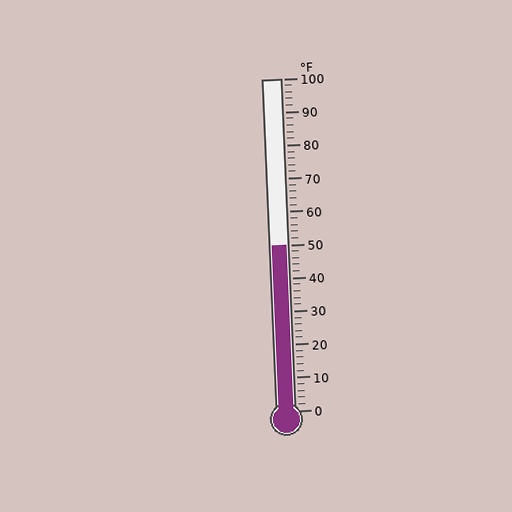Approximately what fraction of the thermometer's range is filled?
The thermometer is filled to approximately 50% of its range.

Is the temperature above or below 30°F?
The temperature is above 30°F.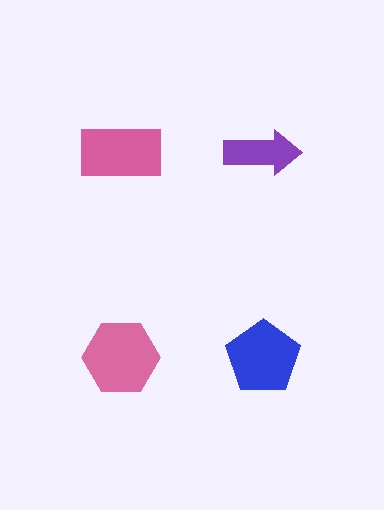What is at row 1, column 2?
A purple arrow.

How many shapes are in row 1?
2 shapes.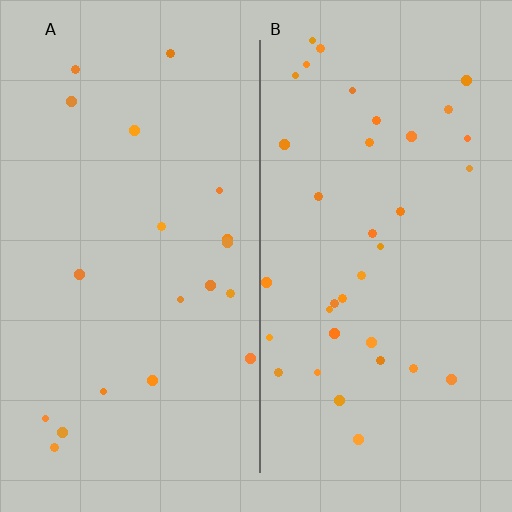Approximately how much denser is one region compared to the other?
Approximately 1.8× — region B over region A.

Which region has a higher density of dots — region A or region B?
B (the right).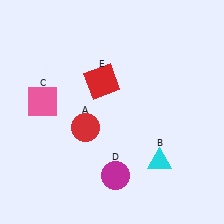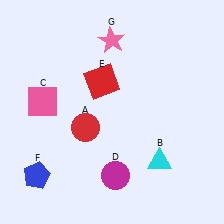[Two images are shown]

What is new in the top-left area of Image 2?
A pink star (G) was added in the top-left area of Image 2.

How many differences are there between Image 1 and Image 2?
There are 2 differences between the two images.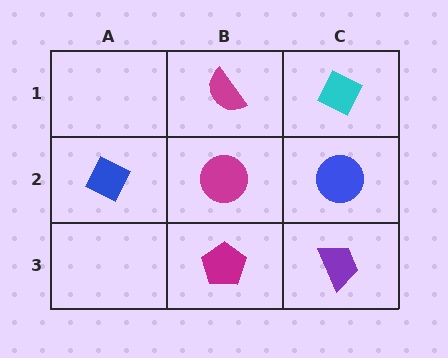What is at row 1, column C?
A cyan diamond.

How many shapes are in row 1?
2 shapes.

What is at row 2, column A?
A blue diamond.